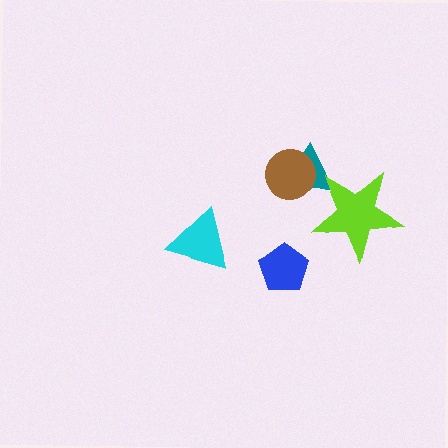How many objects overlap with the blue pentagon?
0 objects overlap with the blue pentagon.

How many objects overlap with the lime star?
1 object overlaps with the lime star.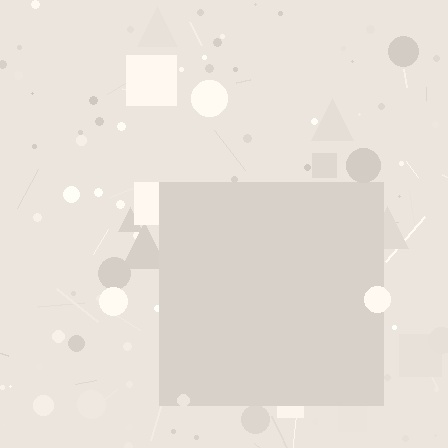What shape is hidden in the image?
A square is hidden in the image.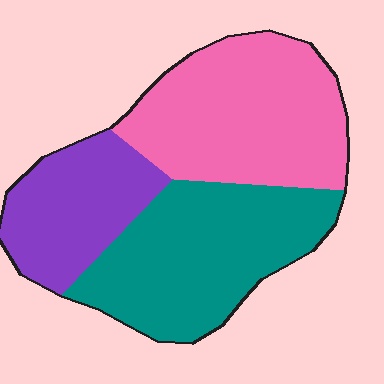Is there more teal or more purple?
Teal.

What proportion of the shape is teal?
Teal takes up about three eighths (3/8) of the shape.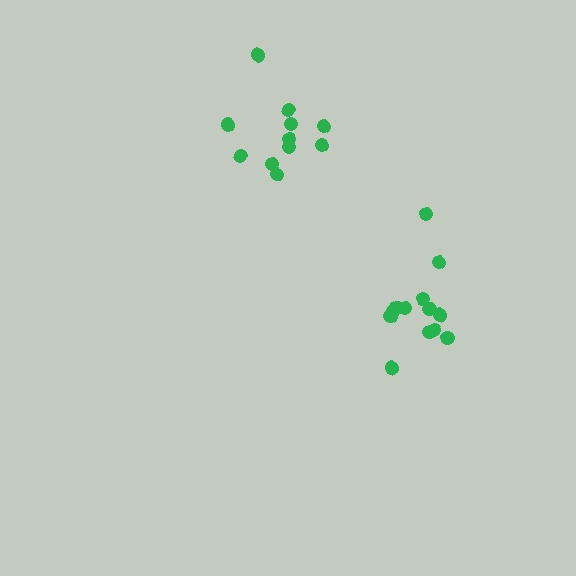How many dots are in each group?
Group 1: 11 dots, Group 2: 13 dots (24 total).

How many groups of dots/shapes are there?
There are 2 groups.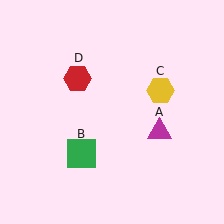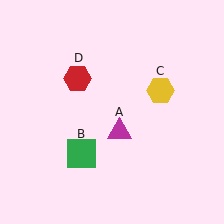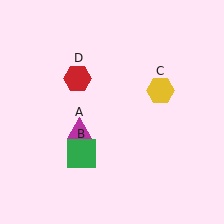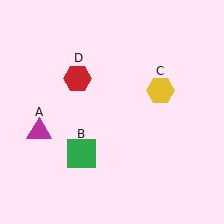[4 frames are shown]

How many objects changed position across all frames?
1 object changed position: magenta triangle (object A).